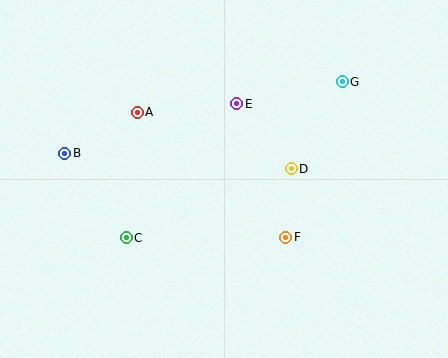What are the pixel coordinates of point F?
Point F is at (286, 237).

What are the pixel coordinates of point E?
Point E is at (237, 104).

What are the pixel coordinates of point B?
Point B is at (65, 153).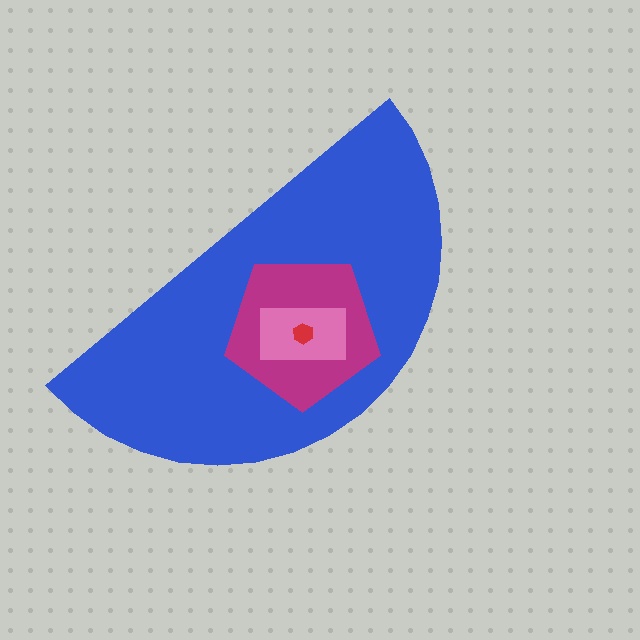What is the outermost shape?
The blue semicircle.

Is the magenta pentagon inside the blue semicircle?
Yes.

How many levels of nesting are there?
4.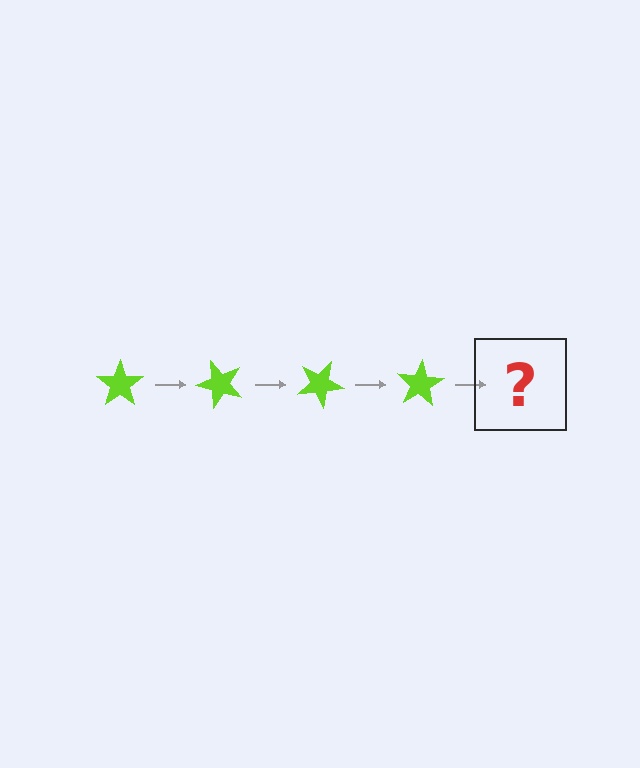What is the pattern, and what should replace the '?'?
The pattern is that the star rotates 50 degrees each step. The '?' should be a lime star rotated 200 degrees.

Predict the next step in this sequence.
The next step is a lime star rotated 200 degrees.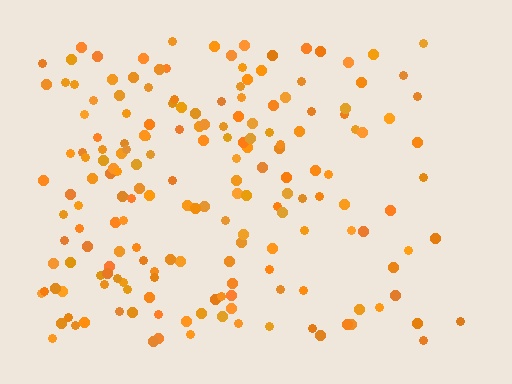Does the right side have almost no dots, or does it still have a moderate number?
Still a moderate number, just noticeably fewer than the left.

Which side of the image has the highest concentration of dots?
The left.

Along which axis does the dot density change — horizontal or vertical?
Horizontal.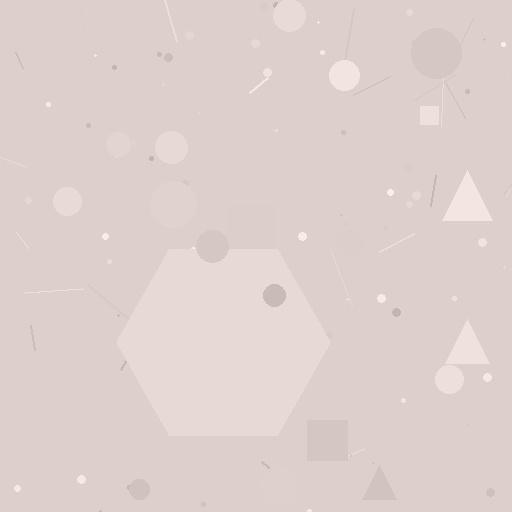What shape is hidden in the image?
A hexagon is hidden in the image.